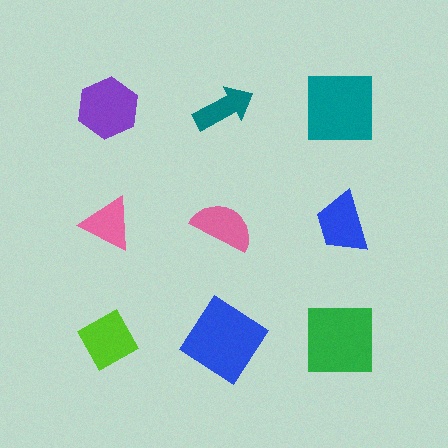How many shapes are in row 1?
3 shapes.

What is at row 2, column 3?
A blue trapezoid.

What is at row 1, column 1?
A purple hexagon.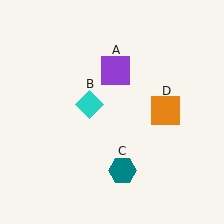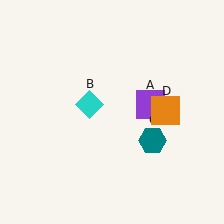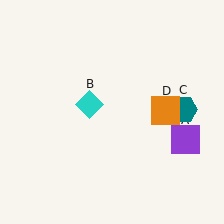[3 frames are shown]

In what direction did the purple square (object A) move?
The purple square (object A) moved down and to the right.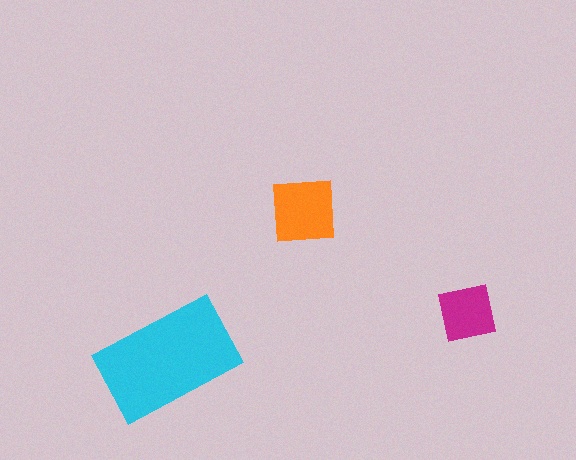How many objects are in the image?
There are 3 objects in the image.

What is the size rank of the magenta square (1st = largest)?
3rd.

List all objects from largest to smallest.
The cyan rectangle, the orange square, the magenta square.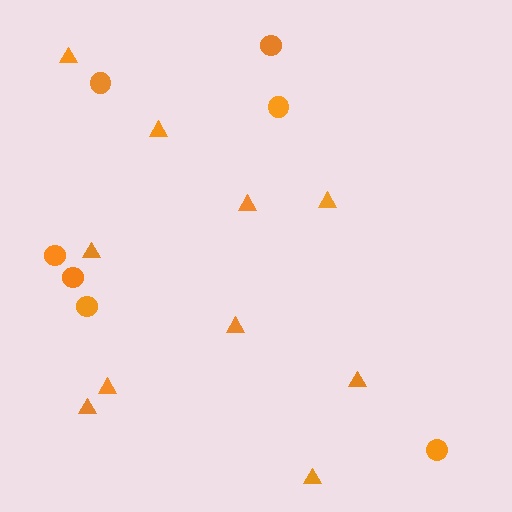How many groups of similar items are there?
There are 2 groups: one group of triangles (10) and one group of circles (7).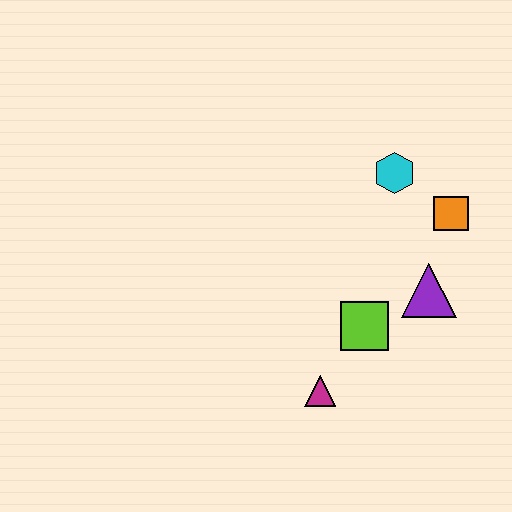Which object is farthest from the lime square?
The cyan hexagon is farthest from the lime square.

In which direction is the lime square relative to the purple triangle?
The lime square is to the left of the purple triangle.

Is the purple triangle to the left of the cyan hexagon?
No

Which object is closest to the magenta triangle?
The lime square is closest to the magenta triangle.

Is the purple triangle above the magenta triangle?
Yes